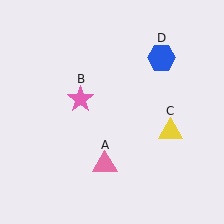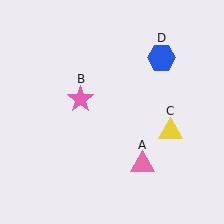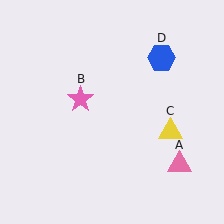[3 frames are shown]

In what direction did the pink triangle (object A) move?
The pink triangle (object A) moved right.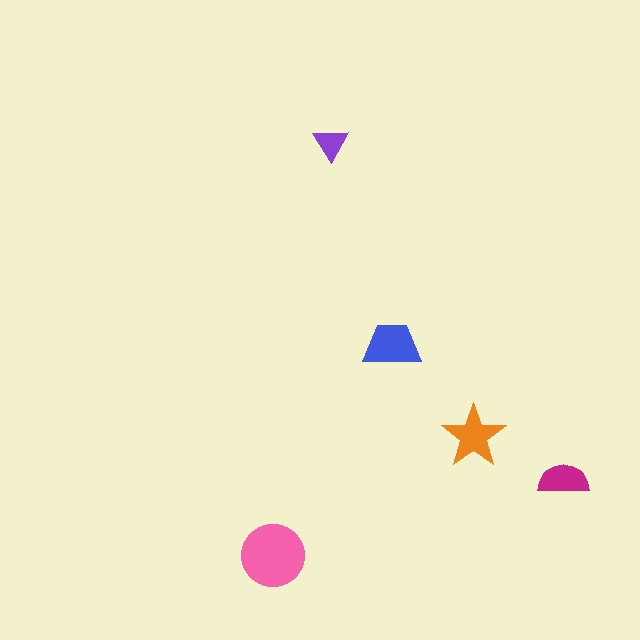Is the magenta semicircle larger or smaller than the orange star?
Smaller.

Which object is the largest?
The pink circle.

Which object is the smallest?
The purple triangle.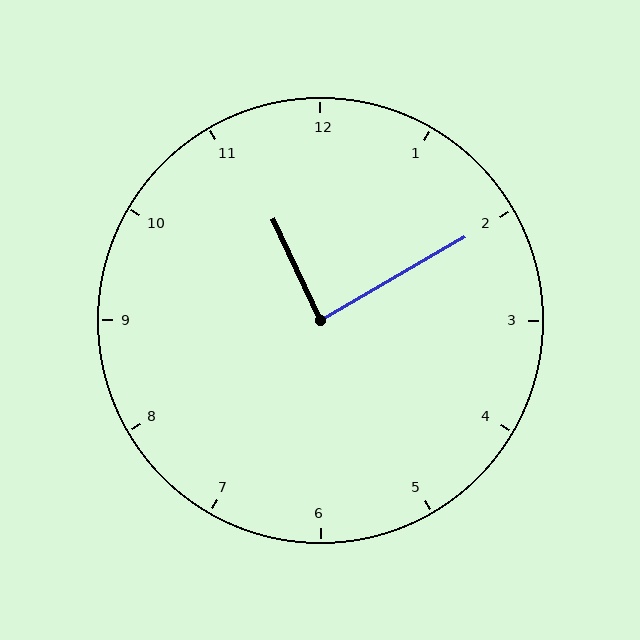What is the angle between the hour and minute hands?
Approximately 85 degrees.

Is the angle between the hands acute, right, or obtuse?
It is right.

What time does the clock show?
11:10.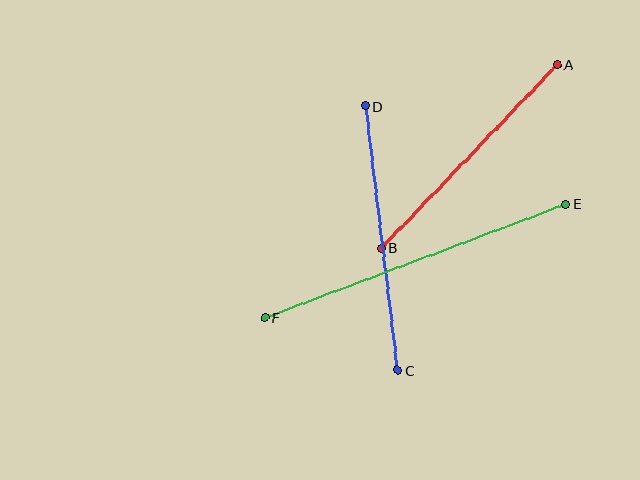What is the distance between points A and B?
The distance is approximately 254 pixels.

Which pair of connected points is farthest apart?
Points E and F are farthest apart.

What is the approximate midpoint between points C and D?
The midpoint is at approximately (382, 238) pixels.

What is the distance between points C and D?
The distance is approximately 266 pixels.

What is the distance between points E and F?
The distance is approximately 322 pixels.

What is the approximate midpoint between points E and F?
The midpoint is at approximately (415, 261) pixels.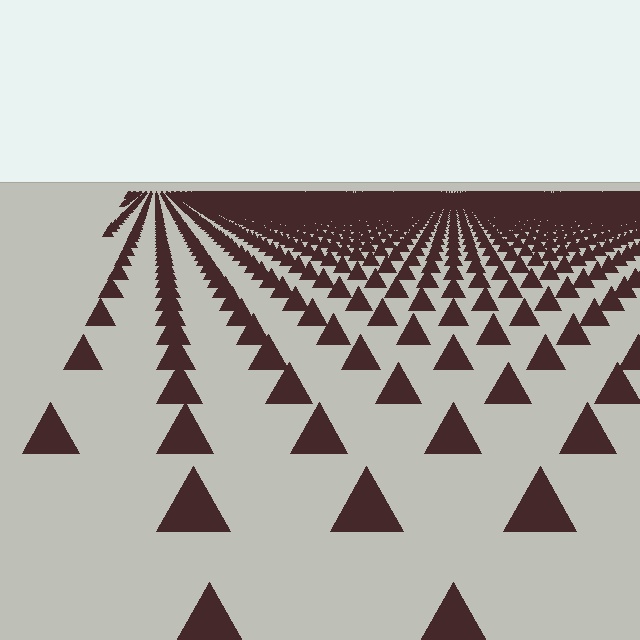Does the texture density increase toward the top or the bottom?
Density increases toward the top.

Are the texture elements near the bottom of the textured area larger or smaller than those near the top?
Larger. Near the bottom, elements are closer to the viewer and appear at a bigger on-screen size.